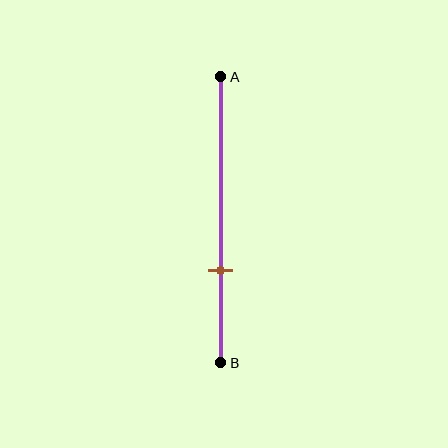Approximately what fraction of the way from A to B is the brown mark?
The brown mark is approximately 70% of the way from A to B.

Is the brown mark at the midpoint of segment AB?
No, the mark is at about 70% from A, not at the 50% midpoint.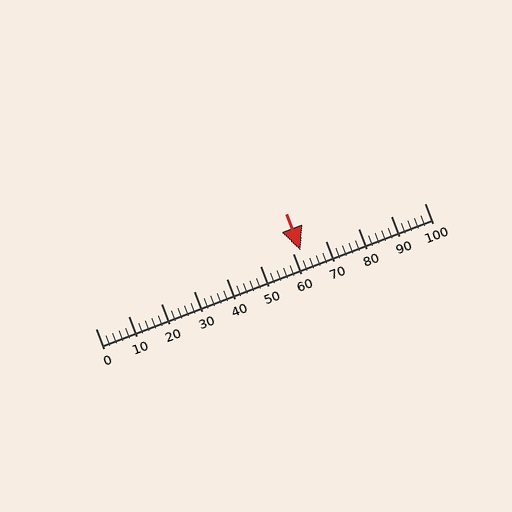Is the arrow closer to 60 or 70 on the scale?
The arrow is closer to 60.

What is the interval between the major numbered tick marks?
The major tick marks are spaced 10 units apart.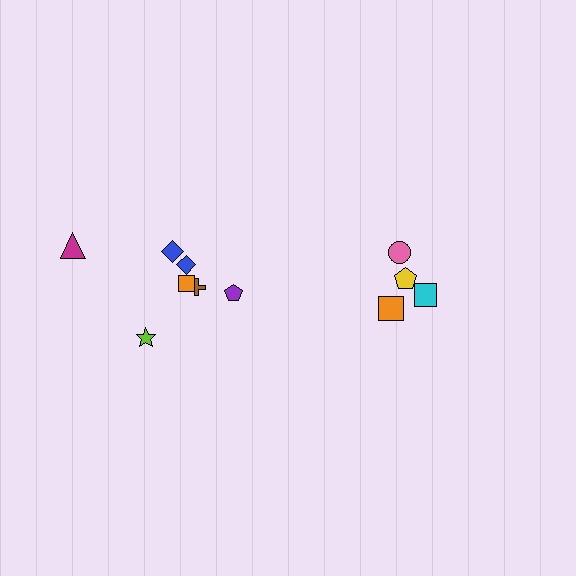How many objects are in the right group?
There are 5 objects.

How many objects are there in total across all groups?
There are 12 objects.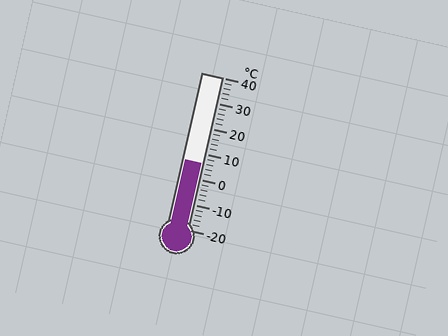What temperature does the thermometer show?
The thermometer shows approximately 6°C.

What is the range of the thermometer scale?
The thermometer scale ranges from -20°C to 40°C.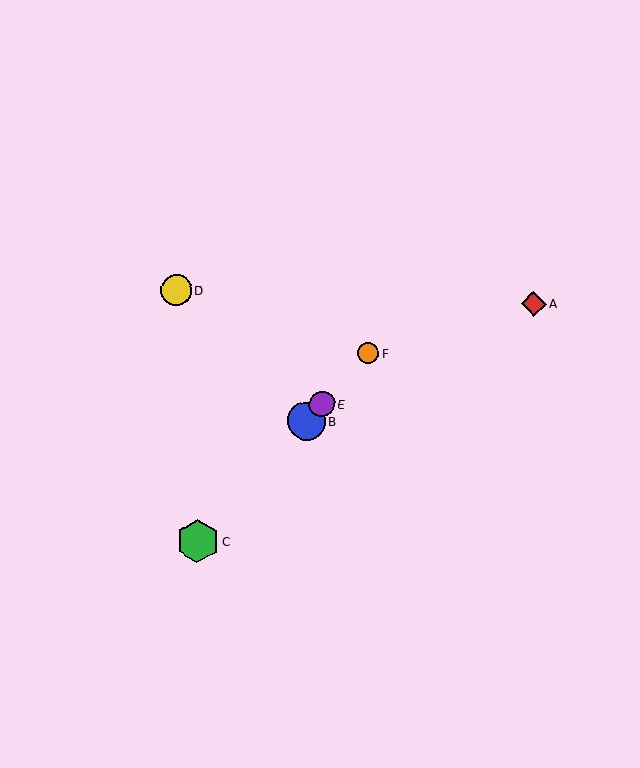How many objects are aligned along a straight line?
4 objects (B, C, E, F) are aligned along a straight line.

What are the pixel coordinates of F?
Object F is at (368, 354).